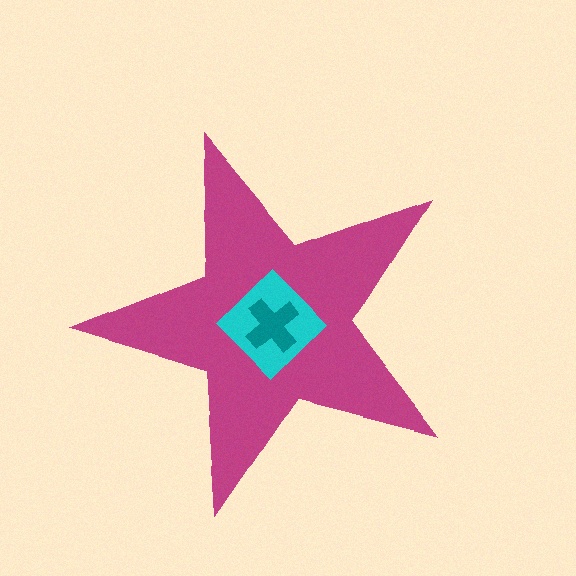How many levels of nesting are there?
3.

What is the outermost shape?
The magenta star.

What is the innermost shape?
The teal cross.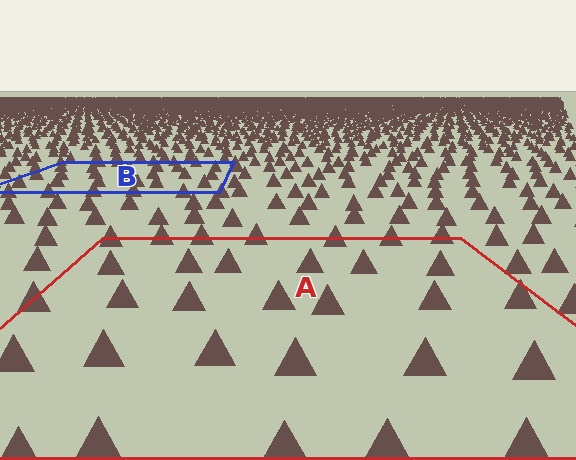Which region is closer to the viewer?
Region A is closer. The texture elements there are larger and more spread out.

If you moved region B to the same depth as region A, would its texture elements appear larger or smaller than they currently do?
They would appear larger. At a closer depth, the same texture elements are projected at a bigger on-screen size.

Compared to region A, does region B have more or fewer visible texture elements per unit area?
Region B has more texture elements per unit area — they are packed more densely because it is farther away.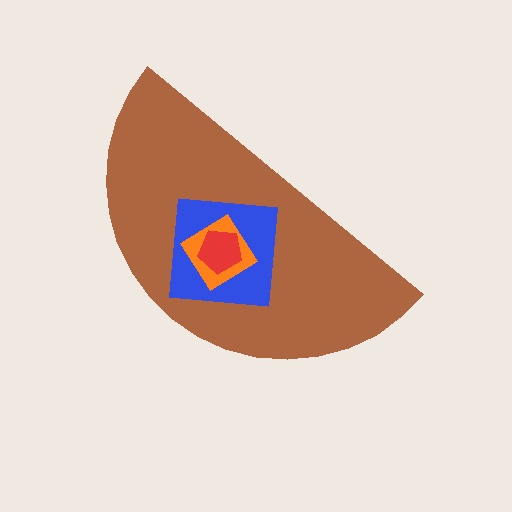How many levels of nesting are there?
4.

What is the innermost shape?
The red pentagon.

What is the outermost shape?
The brown semicircle.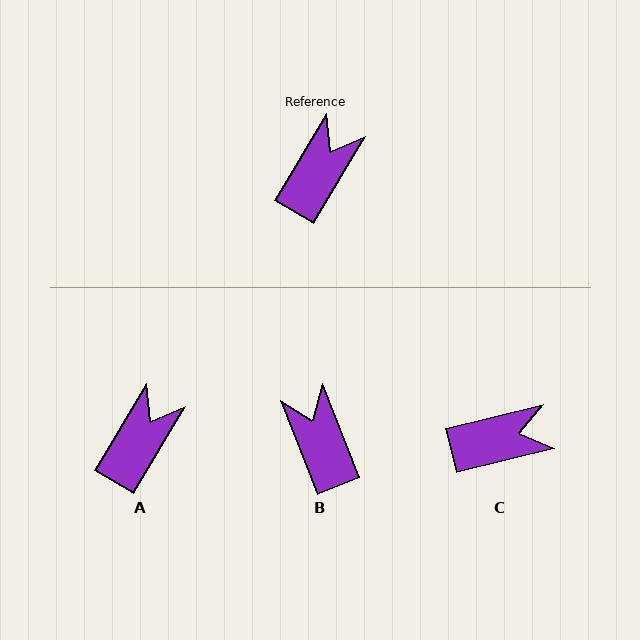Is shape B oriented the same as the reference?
No, it is off by about 52 degrees.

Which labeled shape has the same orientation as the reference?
A.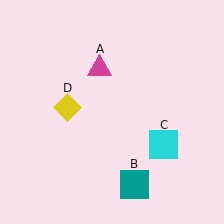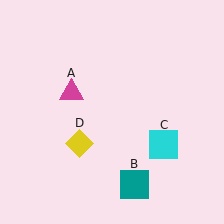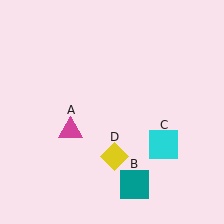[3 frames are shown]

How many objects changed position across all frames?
2 objects changed position: magenta triangle (object A), yellow diamond (object D).